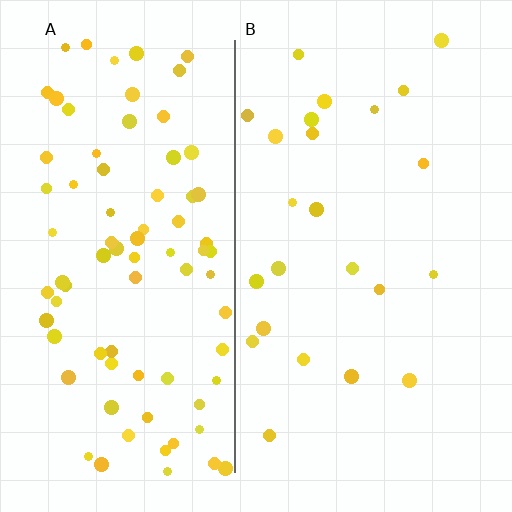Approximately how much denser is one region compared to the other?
Approximately 3.5× — region A over region B.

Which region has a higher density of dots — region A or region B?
A (the left).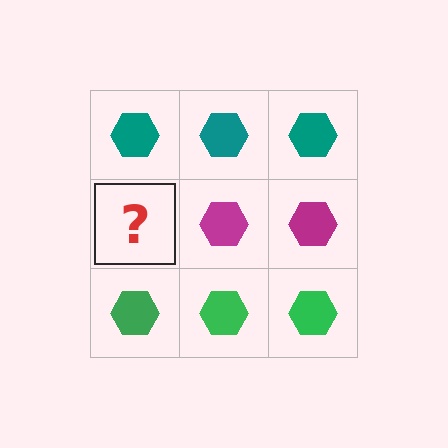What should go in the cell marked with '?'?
The missing cell should contain a magenta hexagon.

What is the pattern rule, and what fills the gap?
The rule is that each row has a consistent color. The gap should be filled with a magenta hexagon.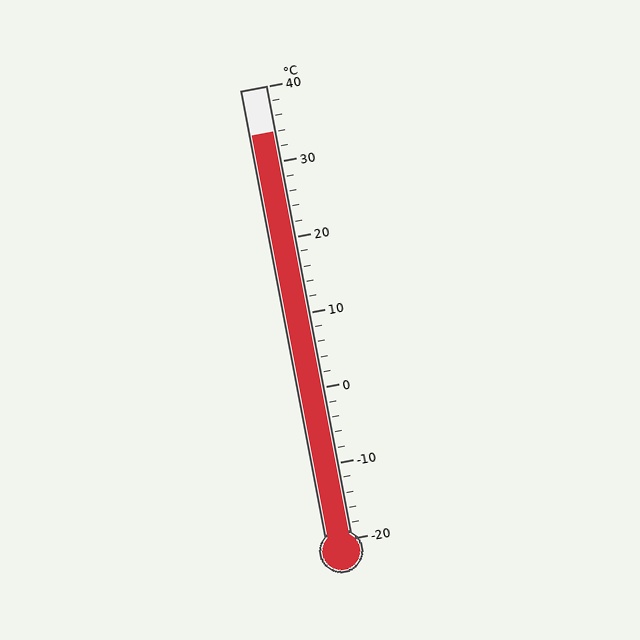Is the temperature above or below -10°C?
The temperature is above -10°C.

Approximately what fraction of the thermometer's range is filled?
The thermometer is filled to approximately 90% of its range.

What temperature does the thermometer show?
The thermometer shows approximately 34°C.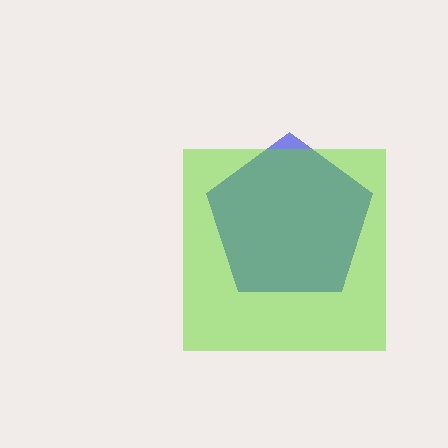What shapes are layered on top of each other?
The layered shapes are: a blue pentagon, a lime square.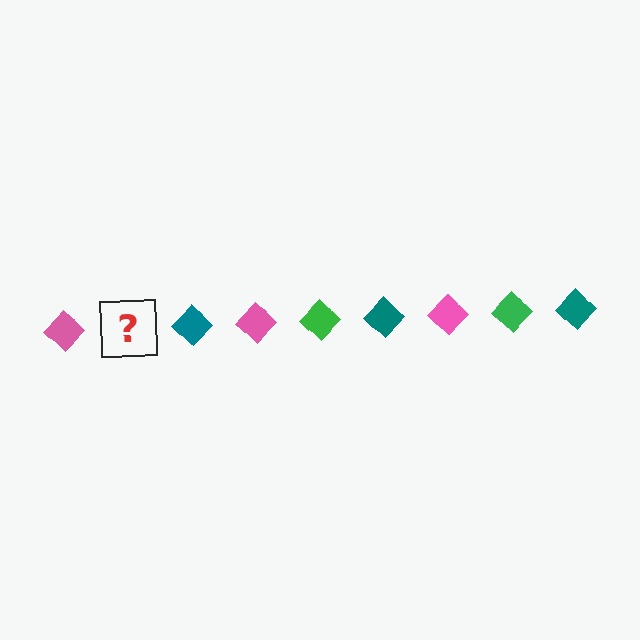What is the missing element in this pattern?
The missing element is a green diamond.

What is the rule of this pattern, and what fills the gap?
The rule is that the pattern cycles through pink, green, teal diamonds. The gap should be filled with a green diamond.